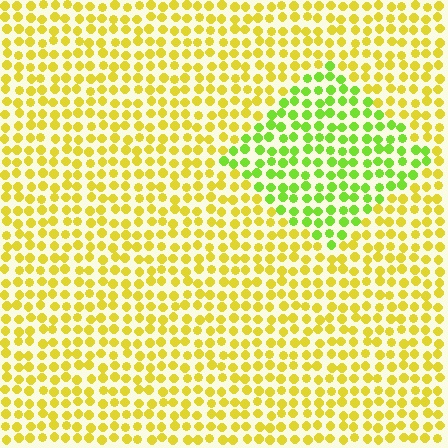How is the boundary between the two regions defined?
The boundary is defined purely by a slight shift in hue (about 41 degrees). Spacing, size, and orientation are identical on both sides.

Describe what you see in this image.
The image is filled with small yellow elements in a uniform arrangement. A diamond-shaped region is visible where the elements are tinted to a slightly different hue, forming a subtle color boundary.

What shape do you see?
I see a diamond.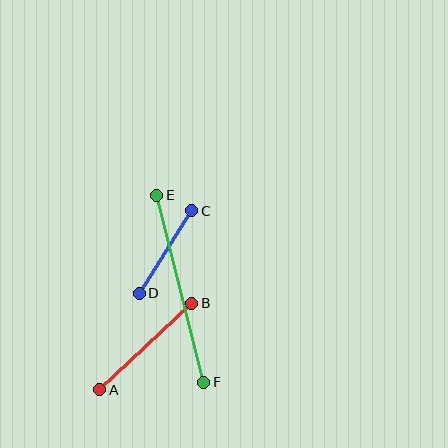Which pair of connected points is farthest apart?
Points E and F are farthest apart.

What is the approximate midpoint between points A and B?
The midpoint is at approximately (146, 347) pixels.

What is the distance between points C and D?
The distance is approximately 98 pixels.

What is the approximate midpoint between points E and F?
The midpoint is at approximately (180, 289) pixels.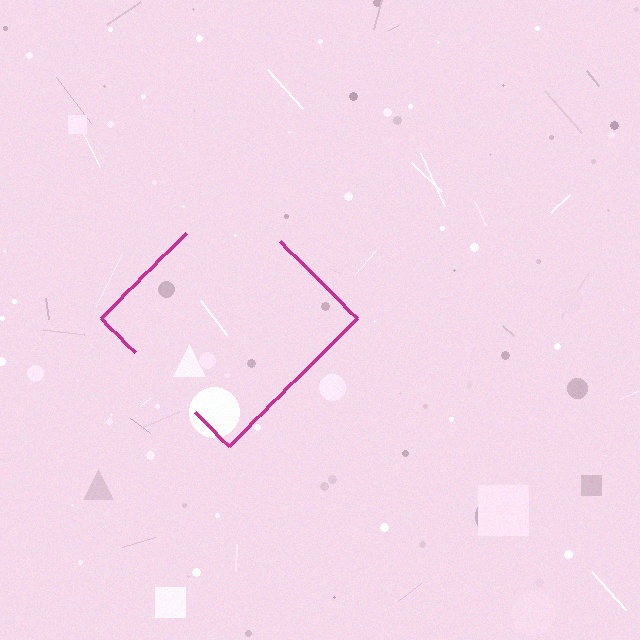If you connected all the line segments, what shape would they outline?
They would outline a diamond.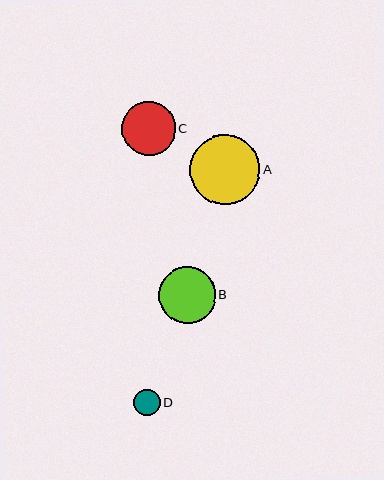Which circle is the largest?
Circle A is the largest with a size of approximately 70 pixels.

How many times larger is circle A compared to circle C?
Circle A is approximately 1.3 times the size of circle C.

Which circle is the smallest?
Circle D is the smallest with a size of approximately 26 pixels.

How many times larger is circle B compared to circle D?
Circle B is approximately 2.1 times the size of circle D.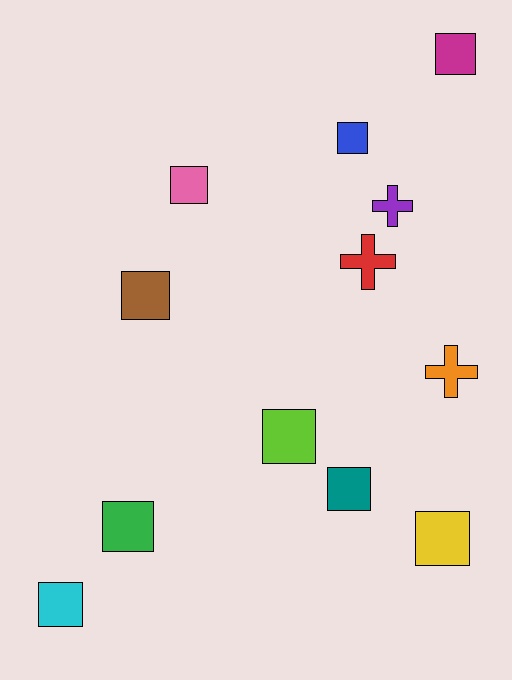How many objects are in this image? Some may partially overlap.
There are 12 objects.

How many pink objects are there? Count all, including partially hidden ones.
There is 1 pink object.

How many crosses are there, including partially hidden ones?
There are 3 crosses.